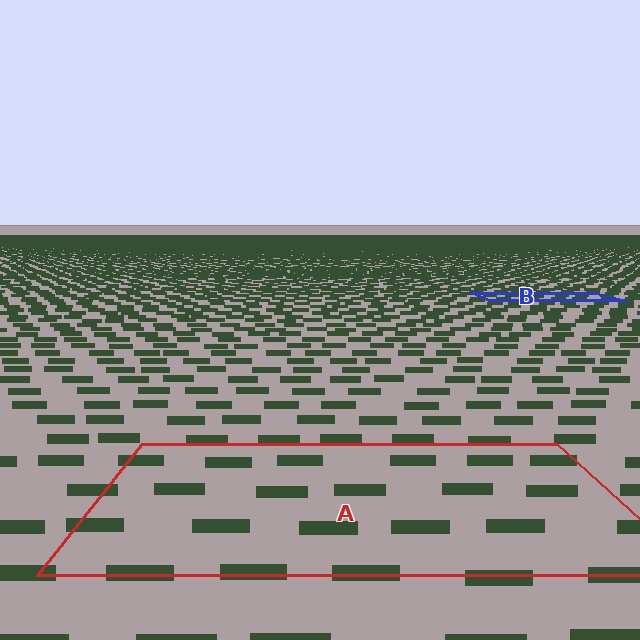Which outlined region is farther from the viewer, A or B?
Region B is farther from the viewer — the texture elements inside it appear smaller and more densely packed.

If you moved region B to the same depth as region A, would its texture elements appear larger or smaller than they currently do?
They would appear larger. At a closer depth, the same texture elements are projected at a bigger on-screen size.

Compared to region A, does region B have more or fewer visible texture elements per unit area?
Region B has more texture elements per unit area — they are packed more densely because it is farther away.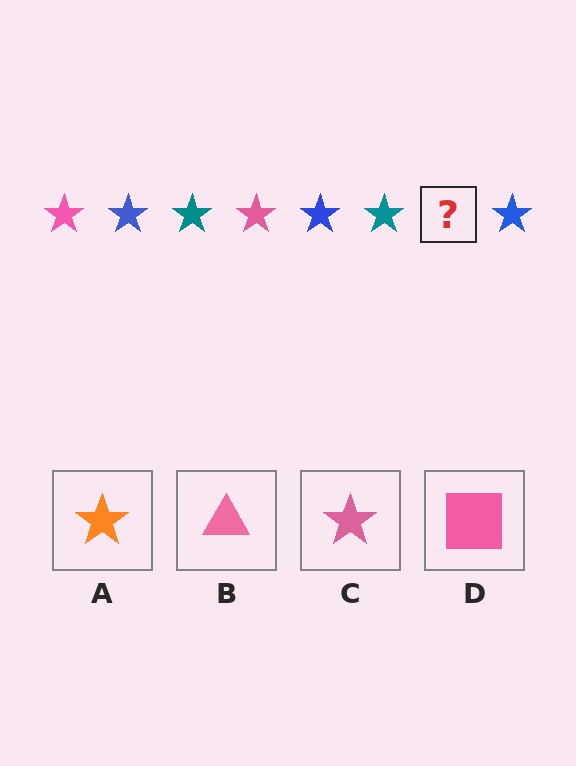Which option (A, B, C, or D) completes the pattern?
C.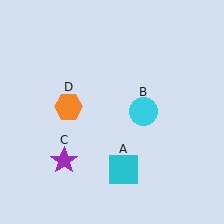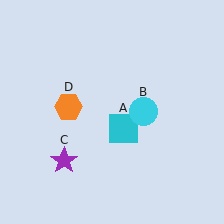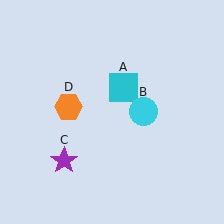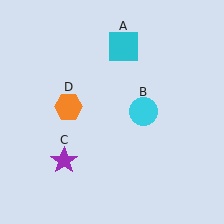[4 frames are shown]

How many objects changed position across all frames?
1 object changed position: cyan square (object A).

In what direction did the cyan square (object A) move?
The cyan square (object A) moved up.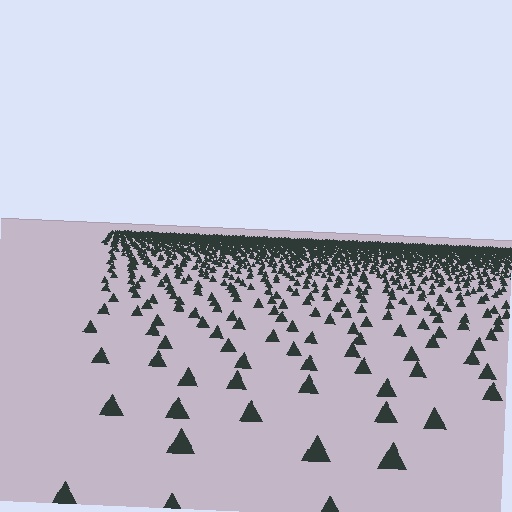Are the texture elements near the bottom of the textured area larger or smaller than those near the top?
Larger. Near the bottom, elements are closer to the viewer and appear at a bigger on-screen size.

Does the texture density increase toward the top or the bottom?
Density increases toward the top.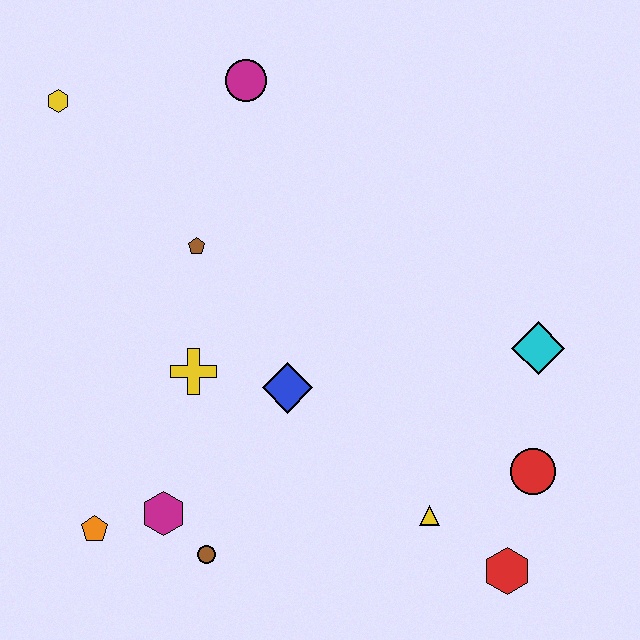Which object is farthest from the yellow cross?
The red hexagon is farthest from the yellow cross.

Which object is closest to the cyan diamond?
The red circle is closest to the cyan diamond.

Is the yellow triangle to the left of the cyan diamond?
Yes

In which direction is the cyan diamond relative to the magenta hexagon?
The cyan diamond is to the right of the magenta hexagon.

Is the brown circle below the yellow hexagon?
Yes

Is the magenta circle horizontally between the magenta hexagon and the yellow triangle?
Yes